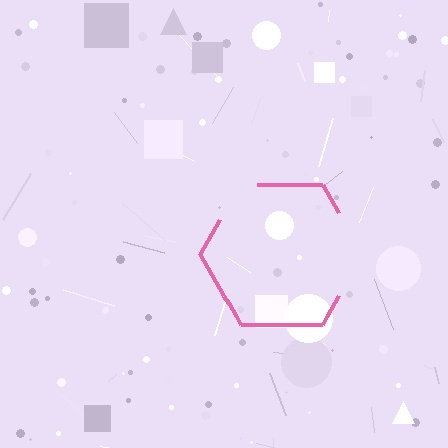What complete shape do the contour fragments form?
The contour fragments form a hexagon.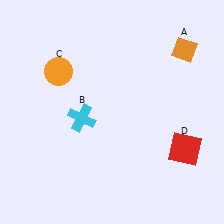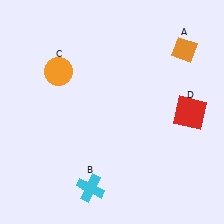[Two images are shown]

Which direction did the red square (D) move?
The red square (D) moved up.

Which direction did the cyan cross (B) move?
The cyan cross (B) moved down.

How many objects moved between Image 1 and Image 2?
2 objects moved between the two images.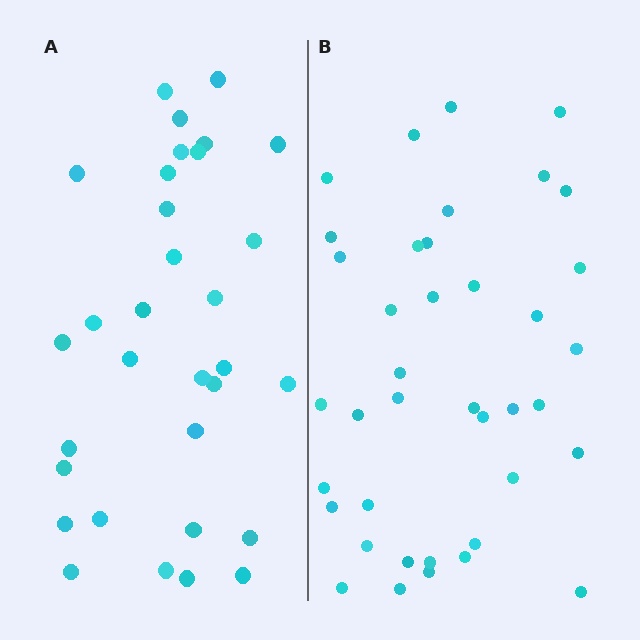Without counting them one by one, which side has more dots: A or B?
Region B (the right region) has more dots.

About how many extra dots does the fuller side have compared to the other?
Region B has roughly 8 or so more dots than region A.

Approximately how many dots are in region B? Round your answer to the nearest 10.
About 40 dots. (The exact count is 39, which rounds to 40.)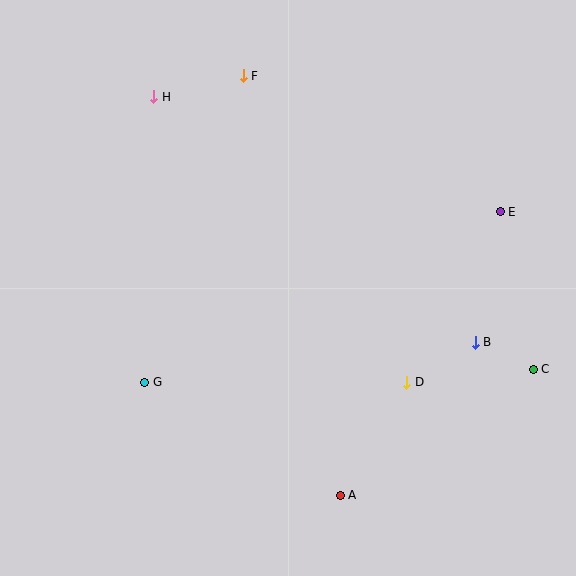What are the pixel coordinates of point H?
Point H is at (154, 97).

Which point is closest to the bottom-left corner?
Point G is closest to the bottom-left corner.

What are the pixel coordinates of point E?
Point E is at (500, 212).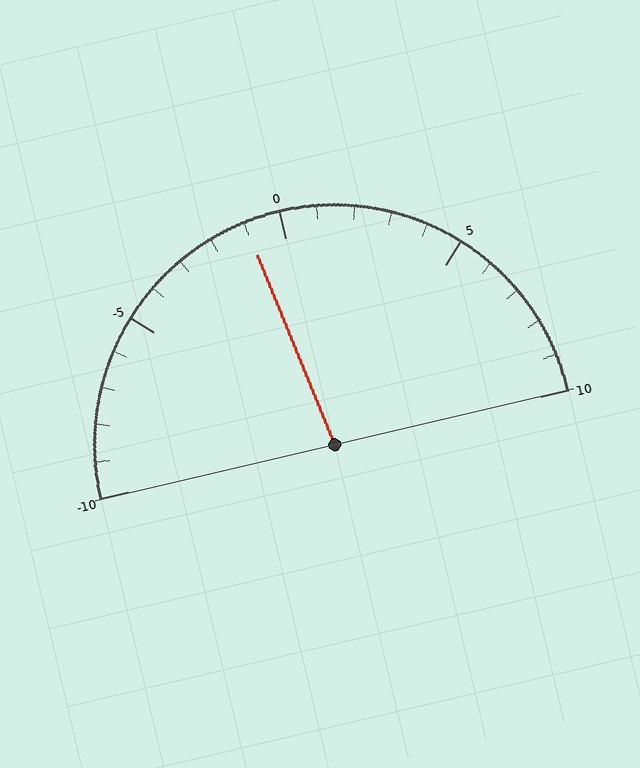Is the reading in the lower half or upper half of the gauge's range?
The reading is in the lower half of the range (-10 to 10).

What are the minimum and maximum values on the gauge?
The gauge ranges from -10 to 10.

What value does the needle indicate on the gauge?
The needle indicates approximately -1.